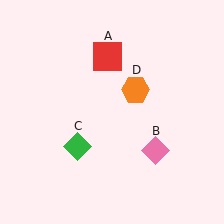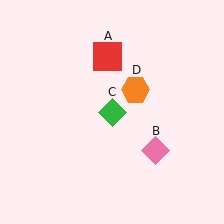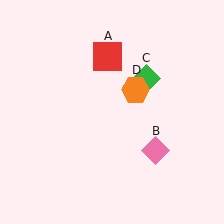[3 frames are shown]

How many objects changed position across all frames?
1 object changed position: green diamond (object C).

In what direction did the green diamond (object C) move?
The green diamond (object C) moved up and to the right.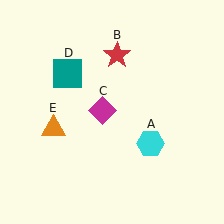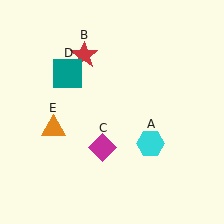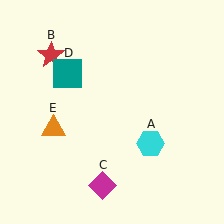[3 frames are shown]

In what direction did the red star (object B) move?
The red star (object B) moved left.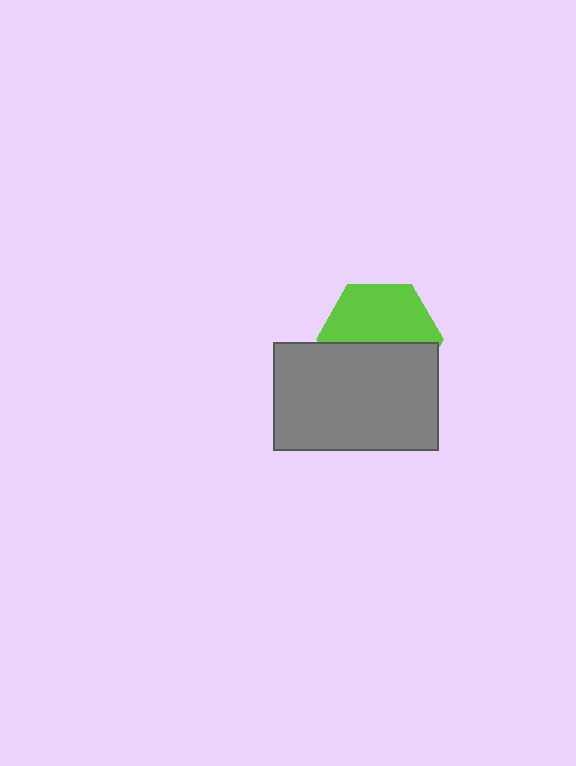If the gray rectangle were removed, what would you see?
You would see the complete lime hexagon.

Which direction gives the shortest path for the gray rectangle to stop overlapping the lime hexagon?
Moving down gives the shortest separation.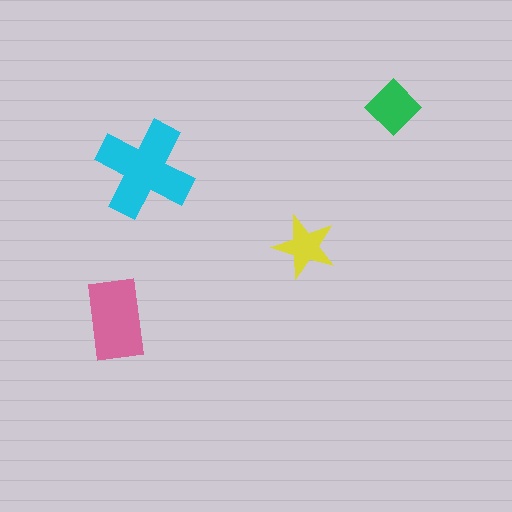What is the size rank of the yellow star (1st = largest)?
4th.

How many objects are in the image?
There are 4 objects in the image.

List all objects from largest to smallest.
The cyan cross, the pink rectangle, the green diamond, the yellow star.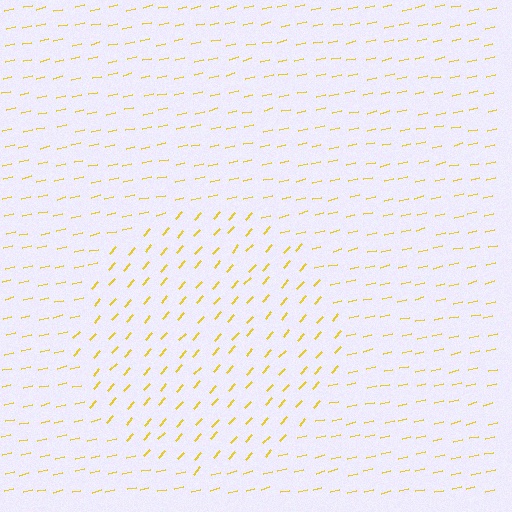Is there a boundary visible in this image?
Yes, there is a texture boundary formed by a change in line orientation.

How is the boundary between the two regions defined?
The boundary is defined purely by a change in line orientation (approximately 36 degrees difference). All lines are the same color and thickness.